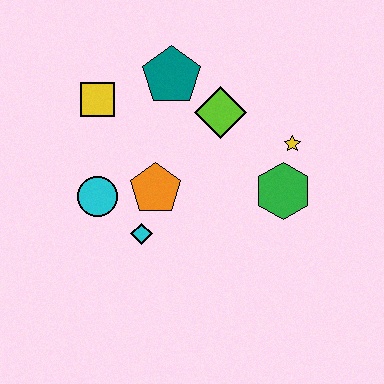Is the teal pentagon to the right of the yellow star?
No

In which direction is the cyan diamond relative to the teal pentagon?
The cyan diamond is below the teal pentagon.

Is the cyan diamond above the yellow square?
No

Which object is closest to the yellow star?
The green hexagon is closest to the yellow star.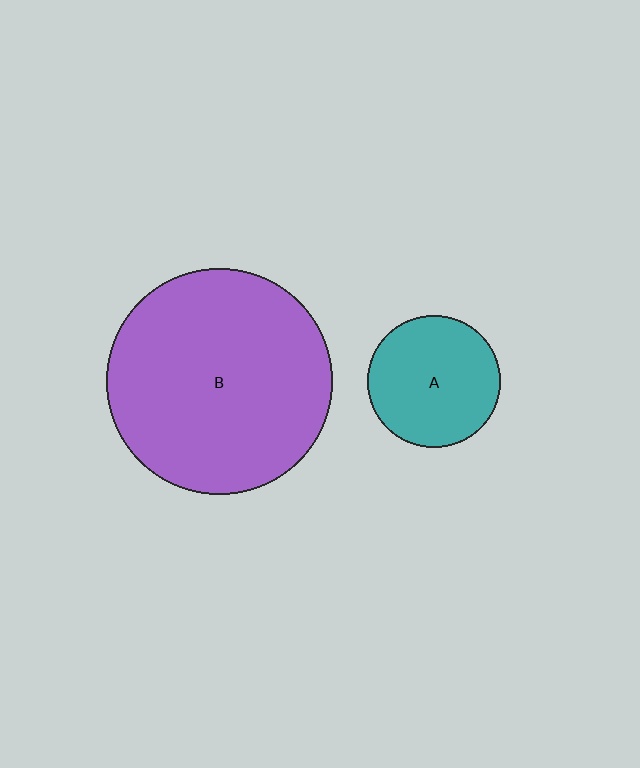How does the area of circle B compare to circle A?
Approximately 2.9 times.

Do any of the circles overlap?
No, none of the circles overlap.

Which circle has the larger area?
Circle B (purple).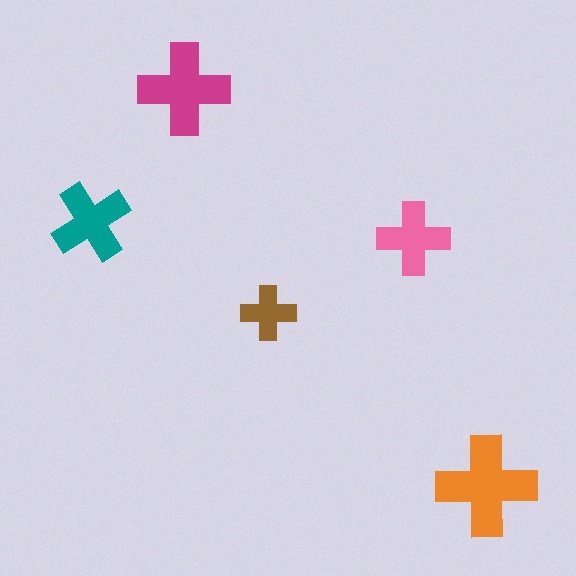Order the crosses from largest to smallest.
the orange one, the magenta one, the teal one, the pink one, the brown one.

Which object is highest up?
The magenta cross is topmost.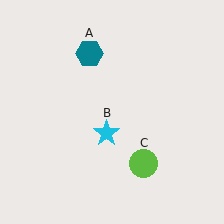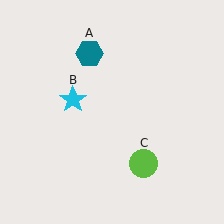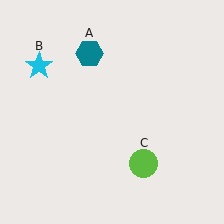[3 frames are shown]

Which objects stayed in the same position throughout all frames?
Teal hexagon (object A) and lime circle (object C) remained stationary.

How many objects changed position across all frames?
1 object changed position: cyan star (object B).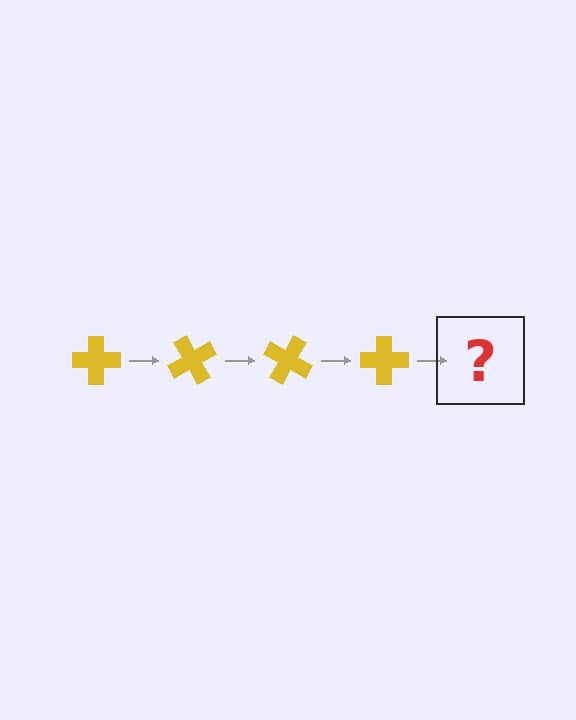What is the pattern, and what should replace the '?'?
The pattern is that the cross rotates 60 degrees each step. The '?' should be a yellow cross rotated 240 degrees.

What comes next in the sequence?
The next element should be a yellow cross rotated 240 degrees.